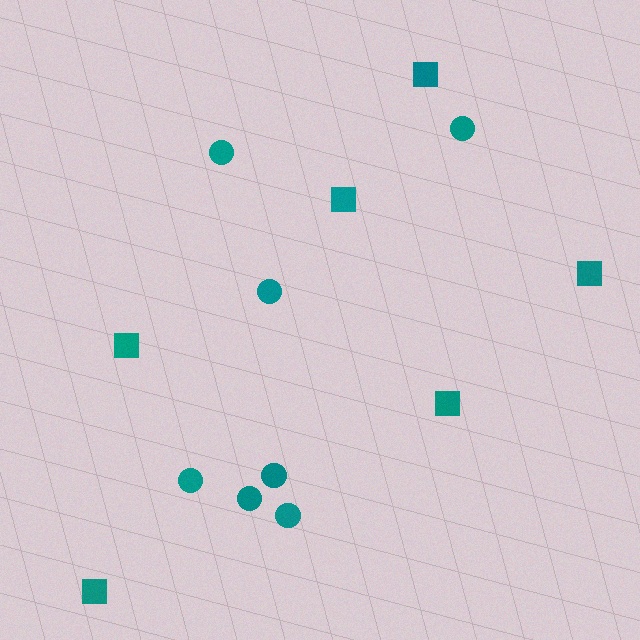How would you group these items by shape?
There are 2 groups: one group of circles (7) and one group of squares (6).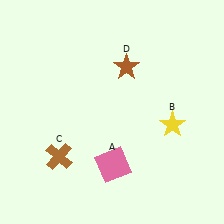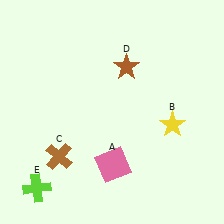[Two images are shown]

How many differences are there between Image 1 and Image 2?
There is 1 difference between the two images.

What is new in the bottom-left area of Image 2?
A lime cross (E) was added in the bottom-left area of Image 2.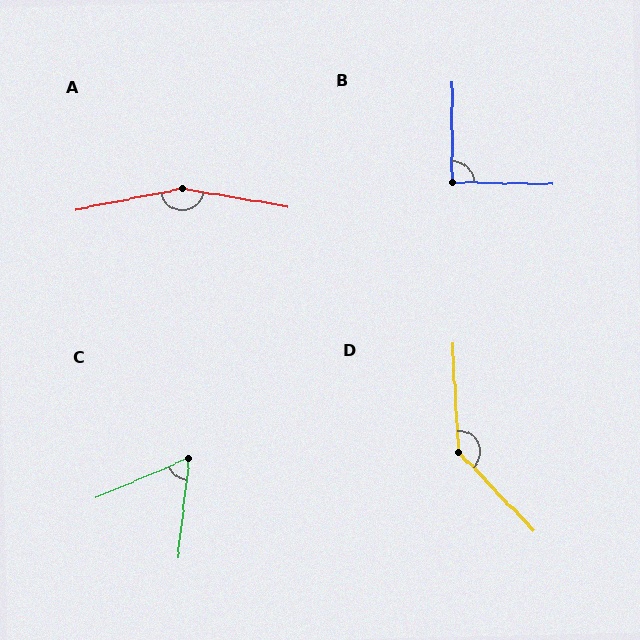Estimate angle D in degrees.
Approximately 140 degrees.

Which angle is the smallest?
C, at approximately 61 degrees.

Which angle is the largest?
A, at approximately 159 degrees.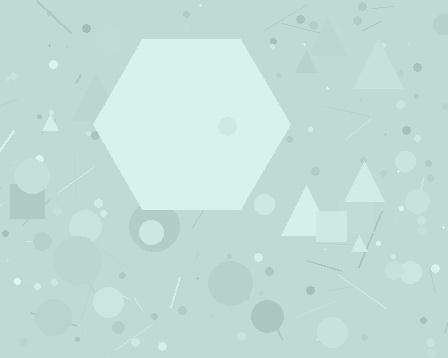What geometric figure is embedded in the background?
A hexagon is embedded in the background.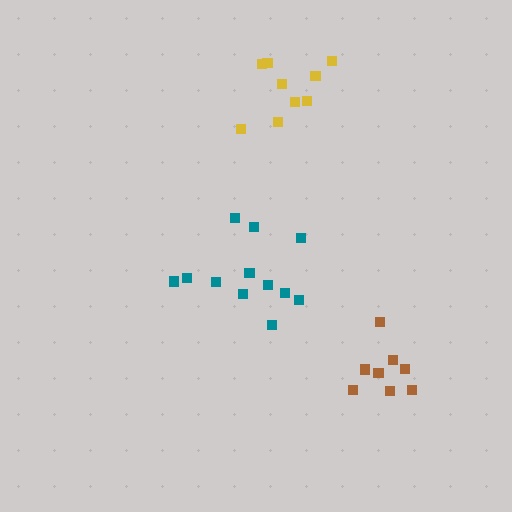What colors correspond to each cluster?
The clusters are colored: teal, brown, yellow.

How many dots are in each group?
Group 1: 12 dots, Group 2: 8 dots, Group 3: 9 dots (29 total).